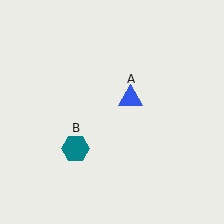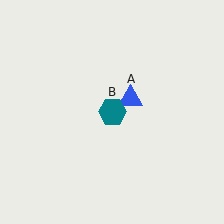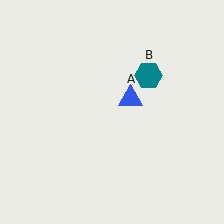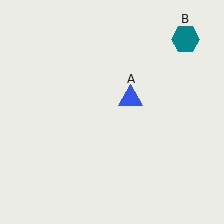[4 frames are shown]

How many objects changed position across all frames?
1 object changed position: teal hexagon (object B).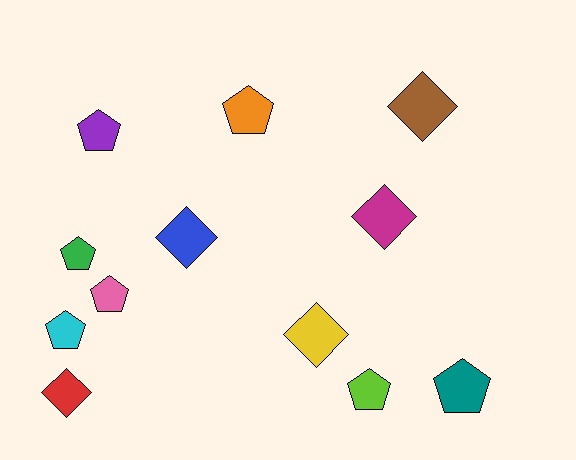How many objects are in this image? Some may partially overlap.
There are 12 objects.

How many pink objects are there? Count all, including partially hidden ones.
There is 1 pink object.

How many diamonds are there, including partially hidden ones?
There are 5 diamonds.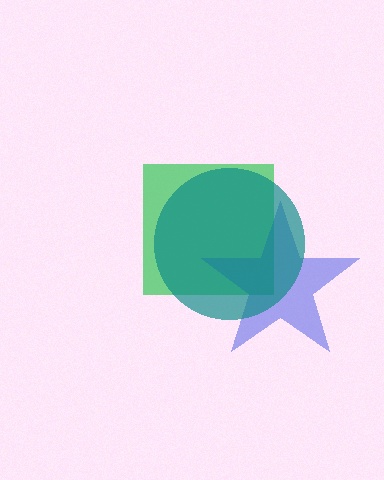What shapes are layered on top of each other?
The layered shapes are: a green square, a blue star, a teal circle.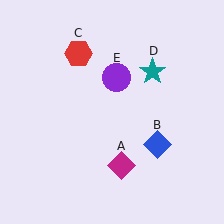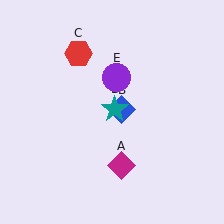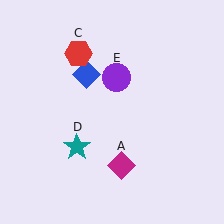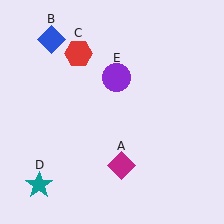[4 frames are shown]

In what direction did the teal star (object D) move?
The teal star (object D) moved down and to the left.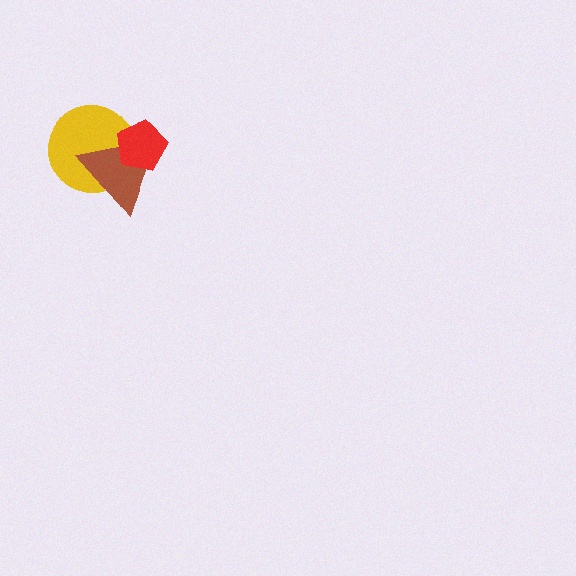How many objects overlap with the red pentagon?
2 objects overlap with the red pentagon.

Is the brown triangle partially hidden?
Yes, it is partially covered by another shape.